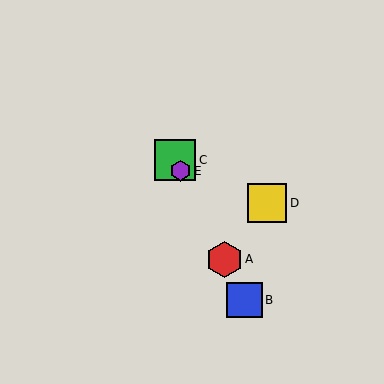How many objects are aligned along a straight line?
4 objects (A, B, C, E) are aligned along a straight line.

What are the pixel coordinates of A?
Object A is at (224, 259).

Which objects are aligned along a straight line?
Objects A, B, C, E are aligned along a straight line.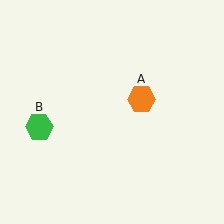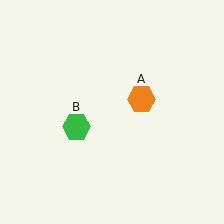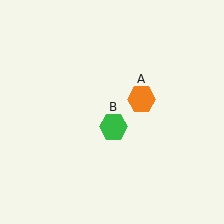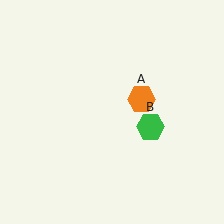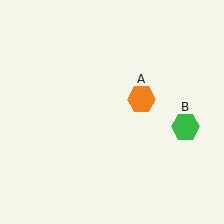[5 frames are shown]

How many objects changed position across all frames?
1 object changed position: green hexagon (object B).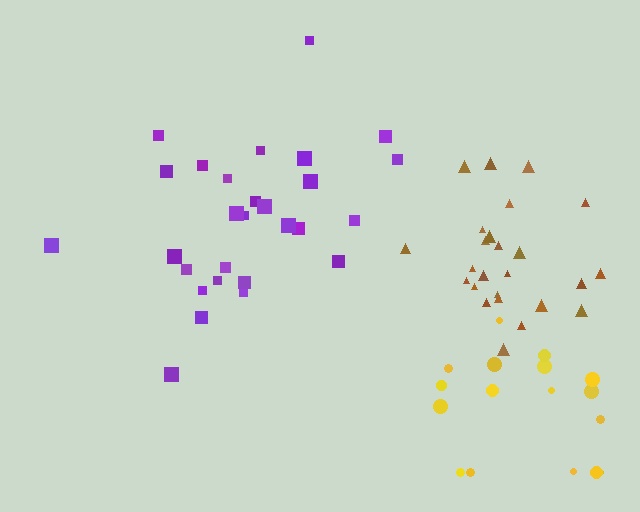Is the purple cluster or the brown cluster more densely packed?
Brown.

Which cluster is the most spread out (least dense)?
Yellow.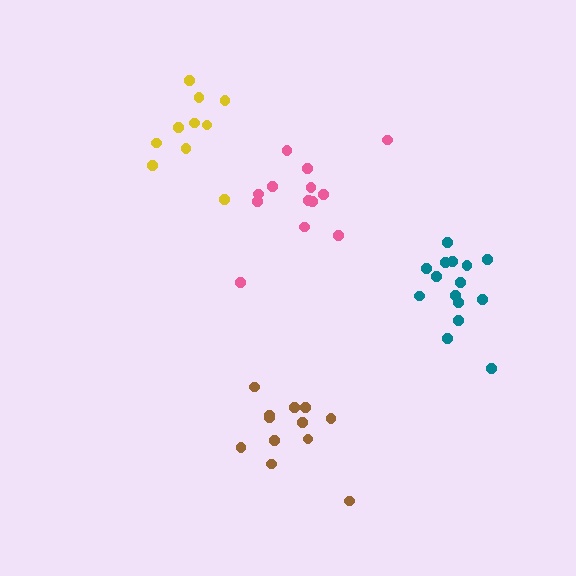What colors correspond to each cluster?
The clusters are colored: teal, yellow, brown, pink.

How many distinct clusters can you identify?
There are 4 distinct clusters.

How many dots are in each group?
Group 1: 15 dots, Group 2: 10 dots, Group 3: 12 dots, Group 4: 13 dots (50 total).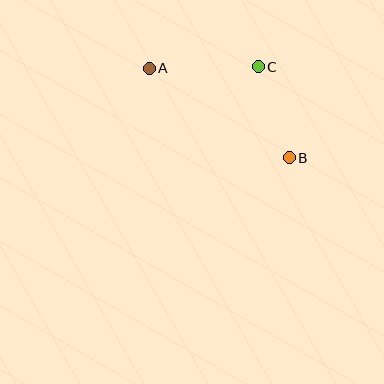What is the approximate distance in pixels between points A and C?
The distance between A and C is approximately 109 pixels.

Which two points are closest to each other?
Points B and C are closest to each other.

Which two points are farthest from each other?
Points A and B are farthest from each other.